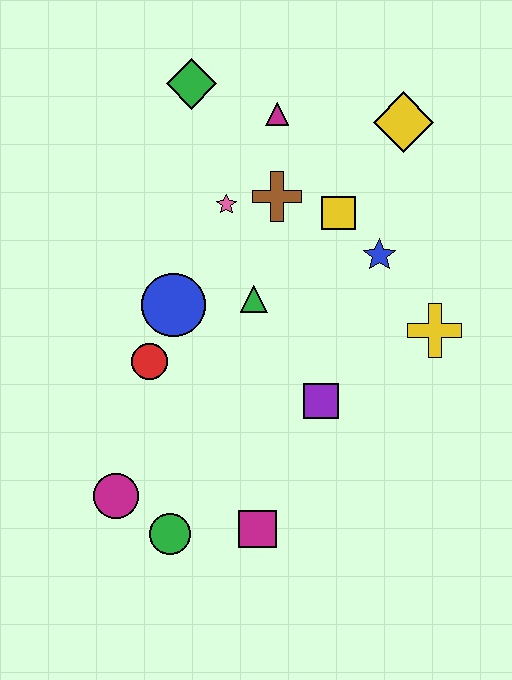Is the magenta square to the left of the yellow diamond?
Yes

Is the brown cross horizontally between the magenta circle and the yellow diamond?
Yes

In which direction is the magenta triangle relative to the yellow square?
The magenta triangle is above the yellow square.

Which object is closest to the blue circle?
The red circle is closest to the blue circle.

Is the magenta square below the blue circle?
Yes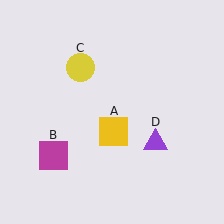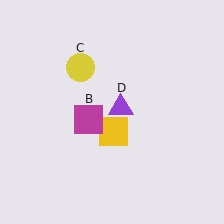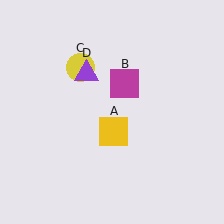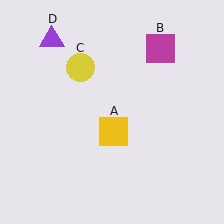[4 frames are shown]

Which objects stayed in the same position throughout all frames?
Yellow square (object A) and yellow circle (object C) remained stationary.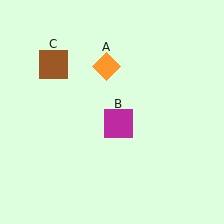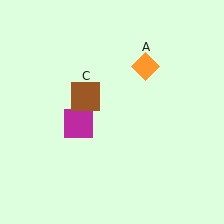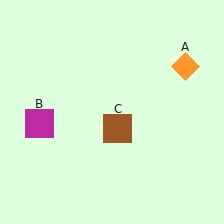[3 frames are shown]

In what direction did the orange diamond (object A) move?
The orange diamond (object A) moved right.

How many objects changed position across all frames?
3 objects changed position: orange diamond (object A), magenta square (object B), brown square (object C).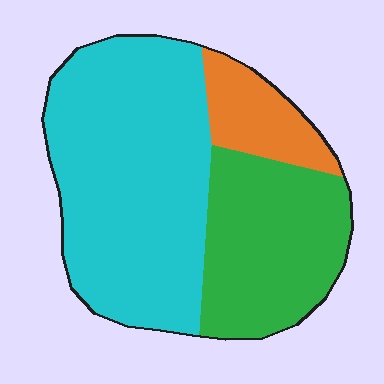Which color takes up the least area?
Orange, at roughly 10%.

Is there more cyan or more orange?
Cyan.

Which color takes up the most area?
Cyan, at roughly 55%.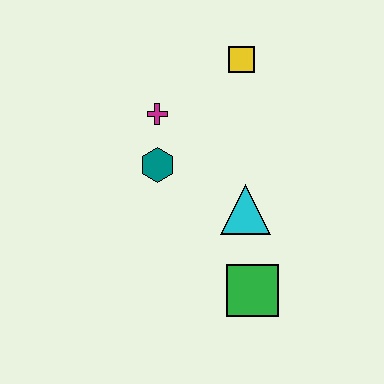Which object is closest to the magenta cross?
The teal hexagon is closest to the magenta cross.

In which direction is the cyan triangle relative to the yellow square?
The cyan triangle is below the yellow square.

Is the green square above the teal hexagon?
No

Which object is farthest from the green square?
The yellow square is farthest from the green square.